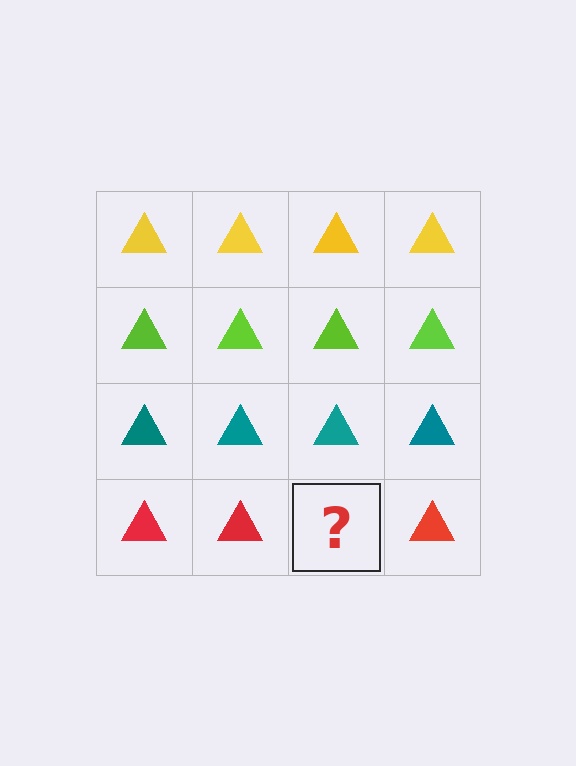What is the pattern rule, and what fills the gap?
The rule is that each row has a consistent color. The gap should be filled with a red triangle.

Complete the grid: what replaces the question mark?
The question mark should be replaced with a red triangle.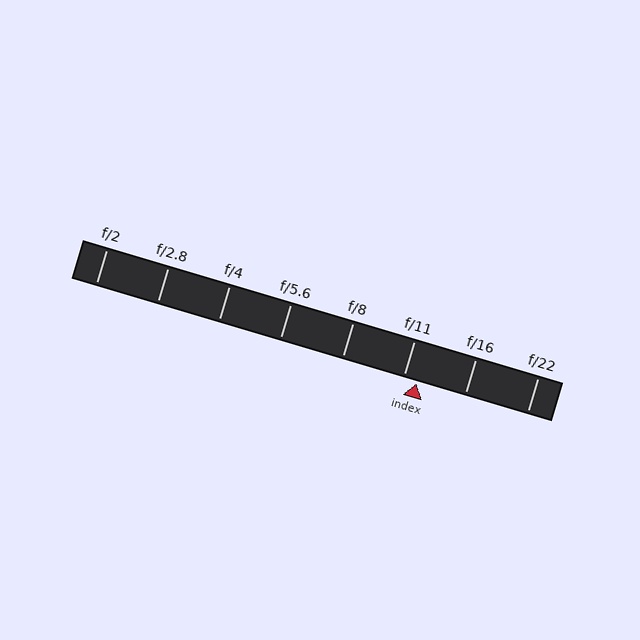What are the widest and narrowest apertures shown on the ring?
The widest aperture shown is f/2 and the narrowest is f/22.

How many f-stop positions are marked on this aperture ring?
There are 8 f-stop positions marked.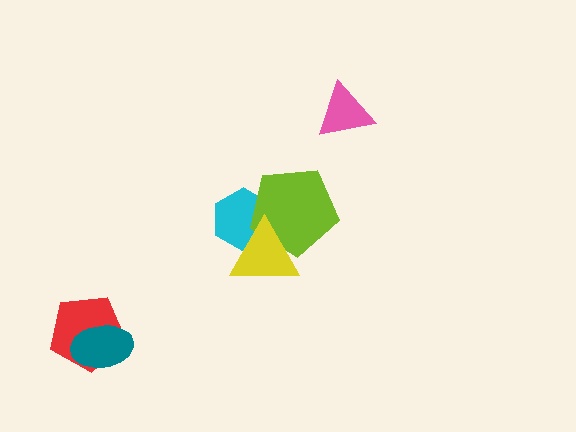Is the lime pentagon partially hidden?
Yes, it is partially covered by another shape.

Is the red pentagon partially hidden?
Yes, it is partially covered by another shape.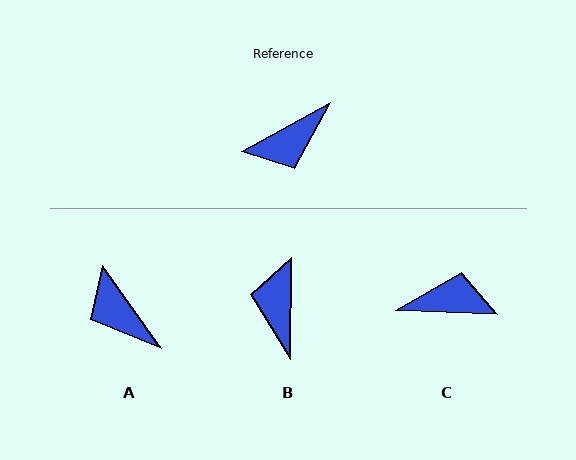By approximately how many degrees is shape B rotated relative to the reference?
Approximately 120 degrees clockwise.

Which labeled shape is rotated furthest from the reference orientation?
C, about 149 degrees away.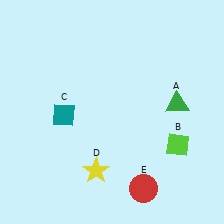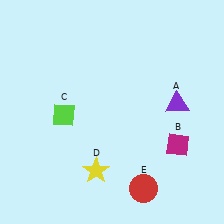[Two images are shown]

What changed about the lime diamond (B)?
In Image 1, B is lime. In Image 2, it changed to magenta.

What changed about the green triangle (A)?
In Image 1, A is green. In Image 2, it changed to purple.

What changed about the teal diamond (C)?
In Image 1, C is teal. In Image 2, it changed to lime.